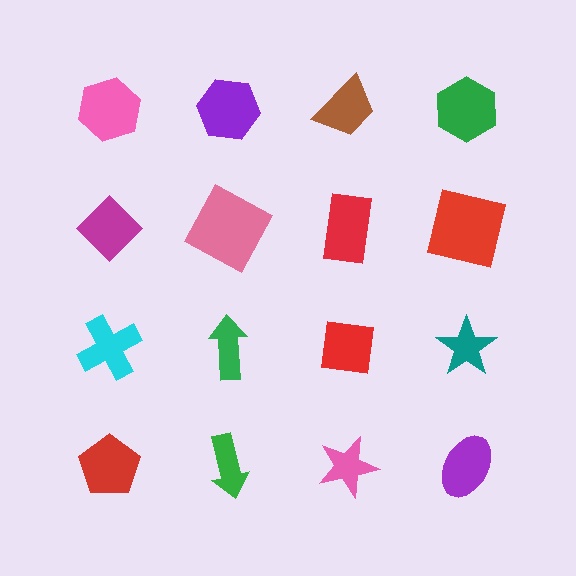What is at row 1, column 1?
A pink hexagon.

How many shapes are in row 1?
4 shapes.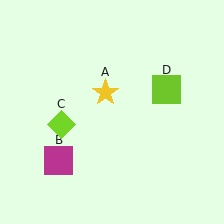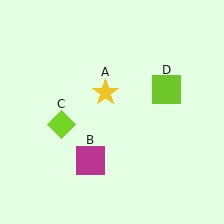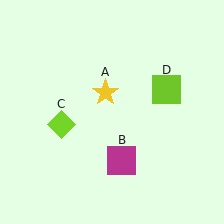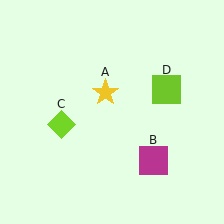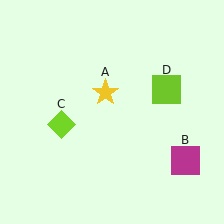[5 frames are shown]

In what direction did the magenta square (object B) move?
The magenta square (object B) moved right.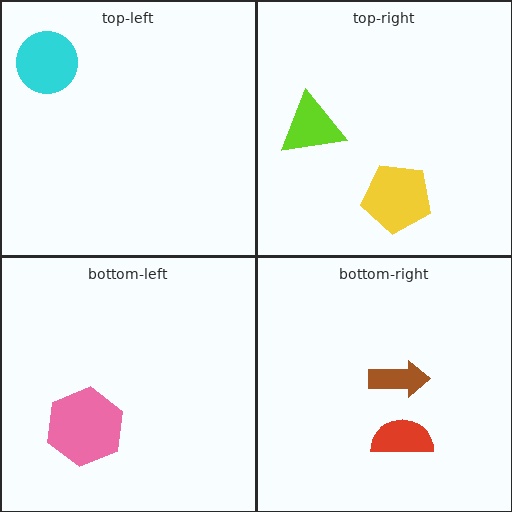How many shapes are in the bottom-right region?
2.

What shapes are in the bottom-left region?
The pink hexagon.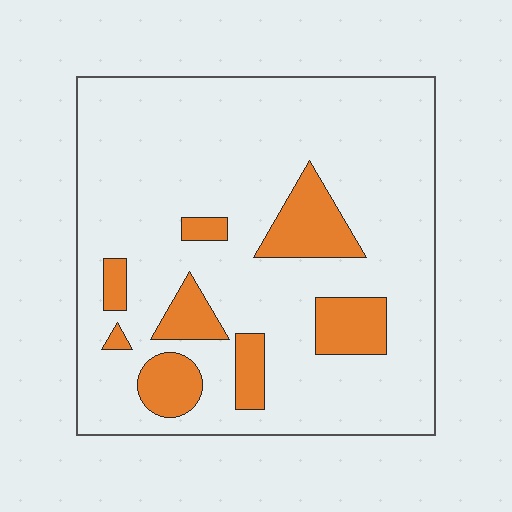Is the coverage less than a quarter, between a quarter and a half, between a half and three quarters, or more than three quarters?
Less than a quarter.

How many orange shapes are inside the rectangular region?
8.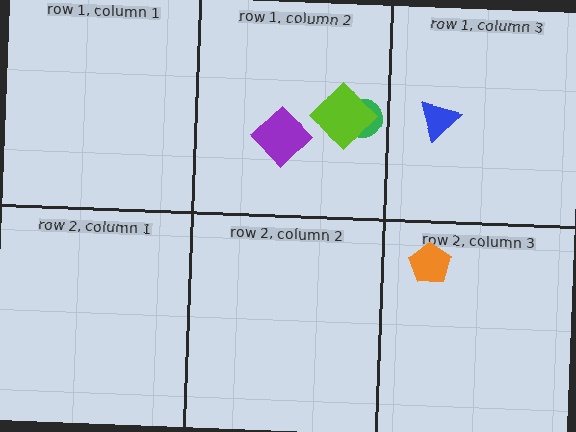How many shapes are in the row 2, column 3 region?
1.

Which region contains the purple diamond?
The row 1, column 2 region.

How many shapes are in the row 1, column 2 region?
3.